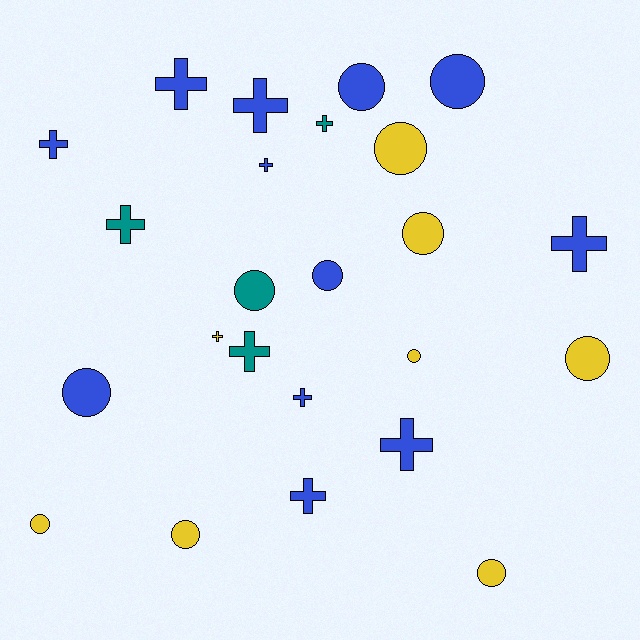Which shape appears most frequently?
Circle, with 12 objects.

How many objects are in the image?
There are 24 objects.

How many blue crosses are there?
There are 8 blue crosses.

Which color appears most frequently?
Blue, with 12 objects.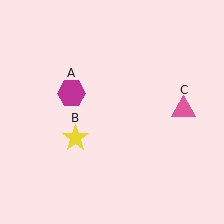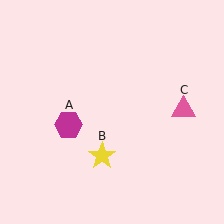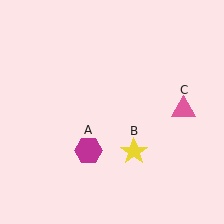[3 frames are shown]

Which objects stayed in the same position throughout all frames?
Pink triangle (object C) remained stationary.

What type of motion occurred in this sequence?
The magenta hexagon (object A), yellow star (object B) rotated counterclockwise around the center of the scene.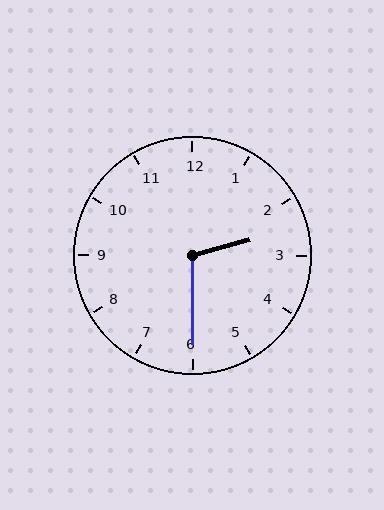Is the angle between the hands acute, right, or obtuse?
It is obtuse.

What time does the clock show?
2:30.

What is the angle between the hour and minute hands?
Approximately 105 degrees.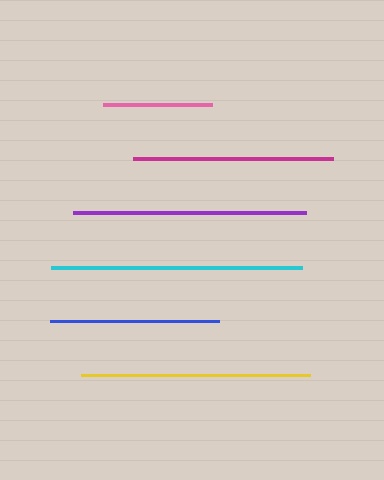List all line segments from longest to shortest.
From longest to shortest: cyan, purple, yellow, magenta, blue, pink.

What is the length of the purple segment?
The purple segment is approximately 233 pixels long.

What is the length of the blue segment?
The blue segment is approximately 169 pixels long.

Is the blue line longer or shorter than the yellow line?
The yellow line is longer than the blue line.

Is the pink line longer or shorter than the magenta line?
The magenta line is longer than the pink line.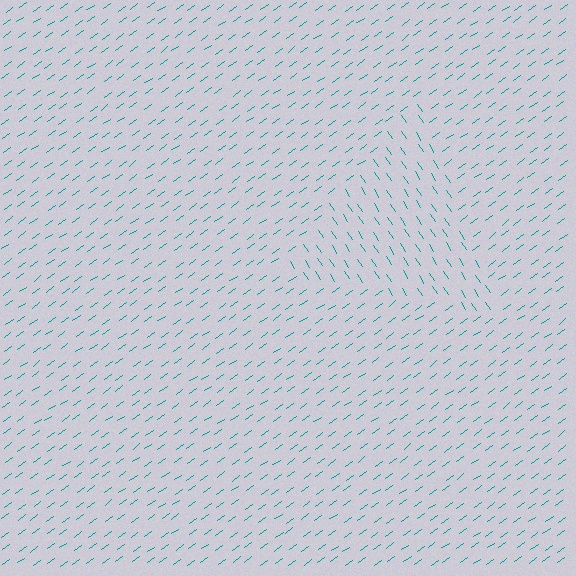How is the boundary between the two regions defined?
The boundary is defined purely by a change in line orientation (approximately 87 degrees difference). All lines are the same color and thickness.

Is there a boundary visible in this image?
Yes, there is a texture boundary formed by a change in line orientation.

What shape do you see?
I see a triangle.